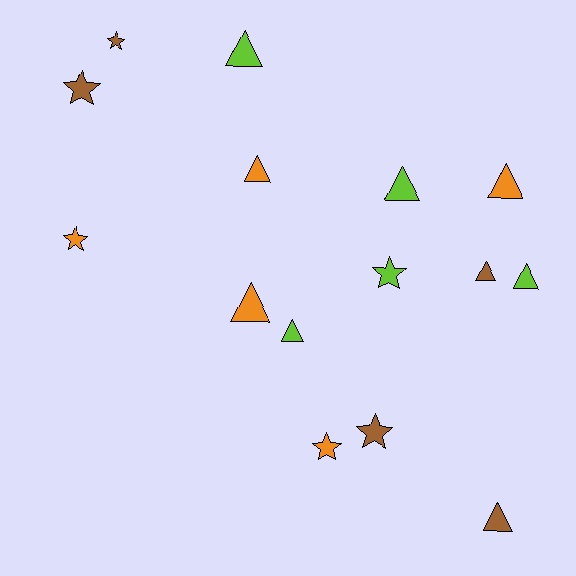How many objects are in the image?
There are 15 objects.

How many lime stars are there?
There is 1 lime star.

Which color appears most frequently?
Orange, with 5 objects.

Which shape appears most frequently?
Triangle, with 9 objects.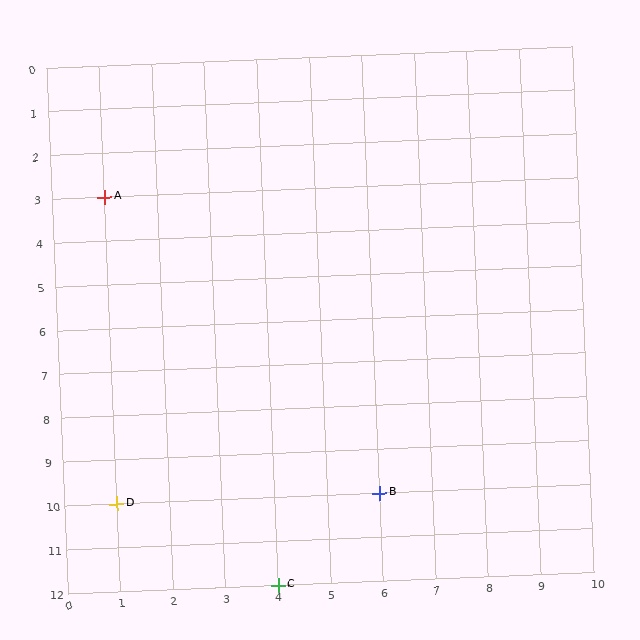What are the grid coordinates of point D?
Point D is at grid coordinates (1, 10).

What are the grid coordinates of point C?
Point C is at grid coordinates (4, 12).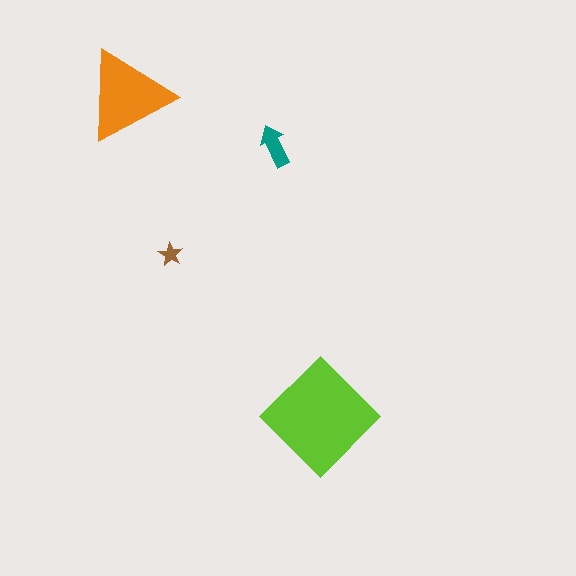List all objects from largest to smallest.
The lime diamond, the orange triangle, the teal arrow, the brown star.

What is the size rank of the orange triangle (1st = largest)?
2nd.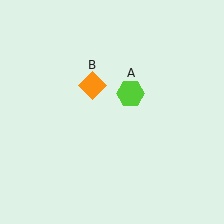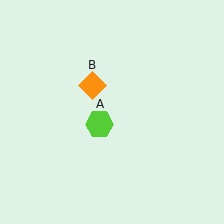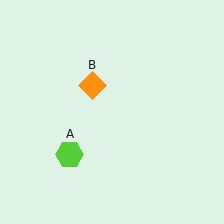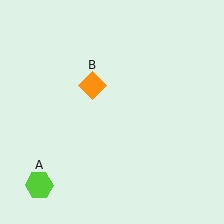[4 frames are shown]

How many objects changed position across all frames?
1 object changed position: lime hexagon (object A).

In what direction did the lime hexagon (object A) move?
The lime hexagon (object A) moved down and to the left.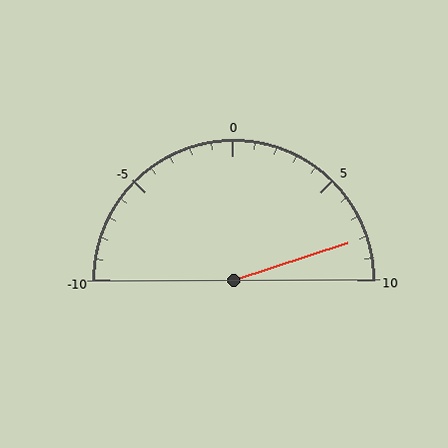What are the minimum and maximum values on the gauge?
The gauge ranges from -10 to 10.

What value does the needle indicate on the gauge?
The needle indicates approximately 8.